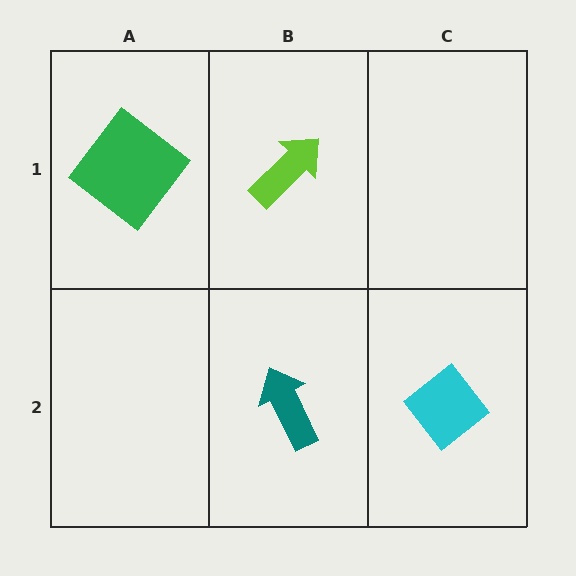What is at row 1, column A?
A green diamond.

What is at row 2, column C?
A cyan diamond.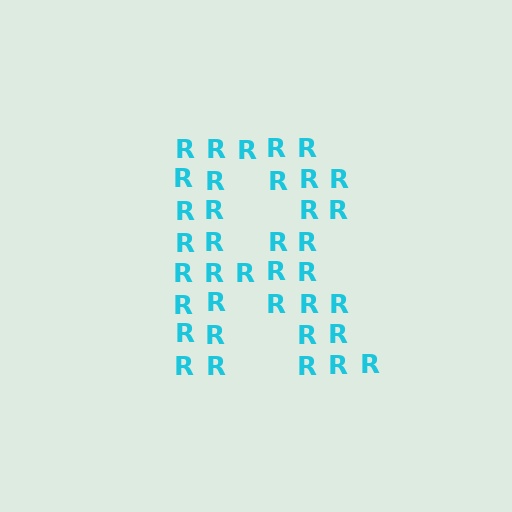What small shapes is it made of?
It is made of small letter R's.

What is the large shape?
The large shape is the letter R.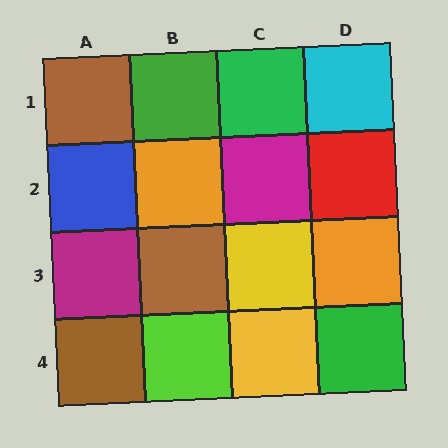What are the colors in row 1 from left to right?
Brown, green, green, cyan.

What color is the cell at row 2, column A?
Blue.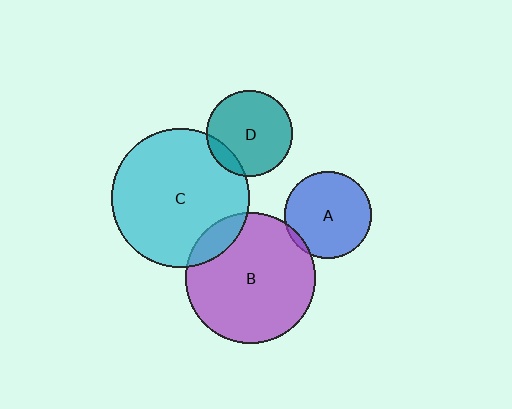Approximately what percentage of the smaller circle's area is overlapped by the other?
Approximately 10%.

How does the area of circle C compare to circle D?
Approximately 2.6 times.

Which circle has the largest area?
Circle C (cyan).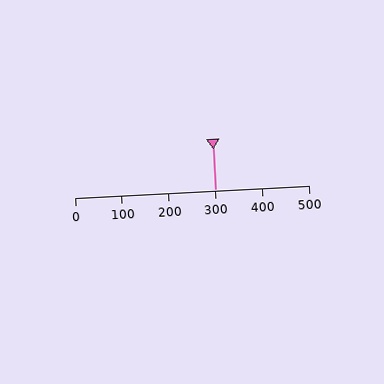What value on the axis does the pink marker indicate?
The marker indicates approximately 300.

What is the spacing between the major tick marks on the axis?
The major ticks are spaced 100 apart.